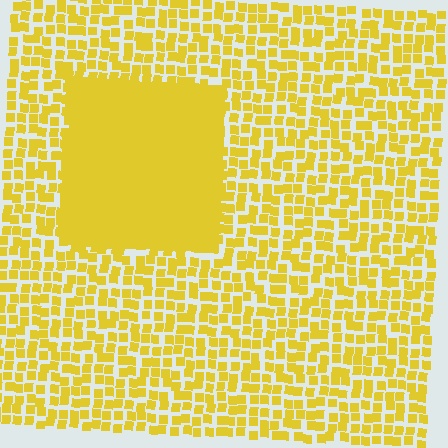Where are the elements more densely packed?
The elements are more densely packed inside the rectangle boundary.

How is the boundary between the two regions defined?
The boundary is defined by a change in element density (approximately 2.9x ratio). All elements are the same color, size, and shape.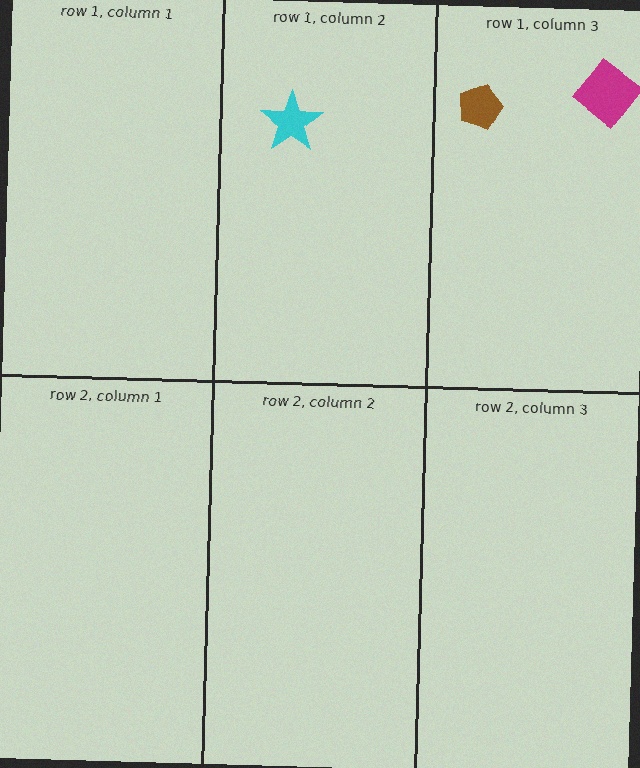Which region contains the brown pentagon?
The row 1, column 3 region.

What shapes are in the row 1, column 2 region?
The cyan star.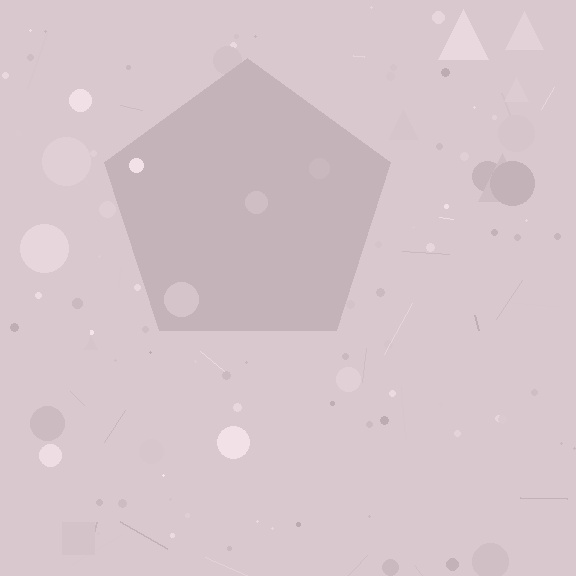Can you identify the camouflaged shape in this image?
The camouflaged shape is a pentagon.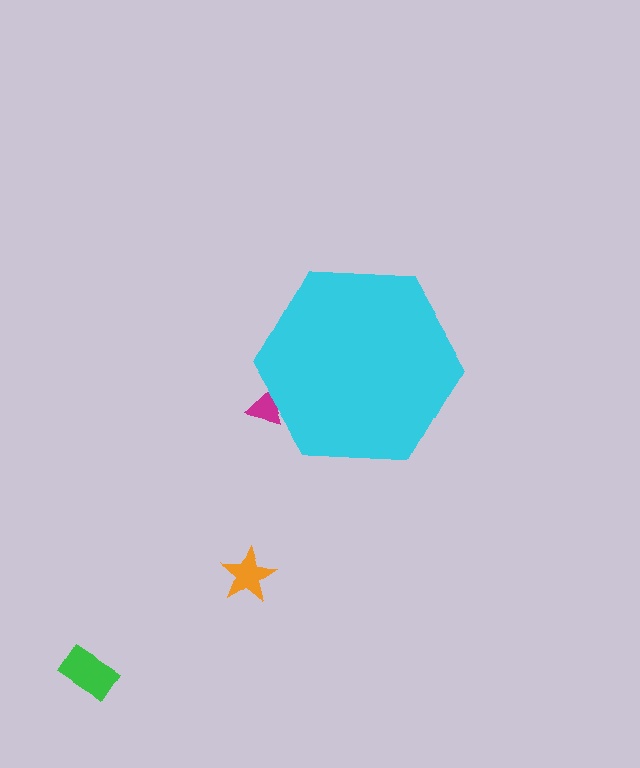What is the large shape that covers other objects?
A cyan hexagon.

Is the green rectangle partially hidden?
No, the green rectangle is fully visible.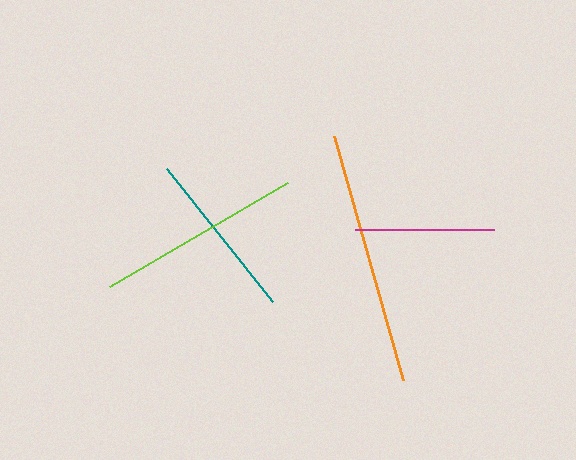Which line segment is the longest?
The orange line is the longest at approximately 253 pixels.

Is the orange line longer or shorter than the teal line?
The orange line is longer than the teal line.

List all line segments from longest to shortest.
From longest to shortest: orange, lime, teal, magenta.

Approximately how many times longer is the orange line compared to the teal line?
The orange line is approximately 1.5 times the length of the teal line.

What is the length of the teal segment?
The teal segment is approximately 170 pixels long.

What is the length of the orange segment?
The orange segment is approximately 253 pixels long.